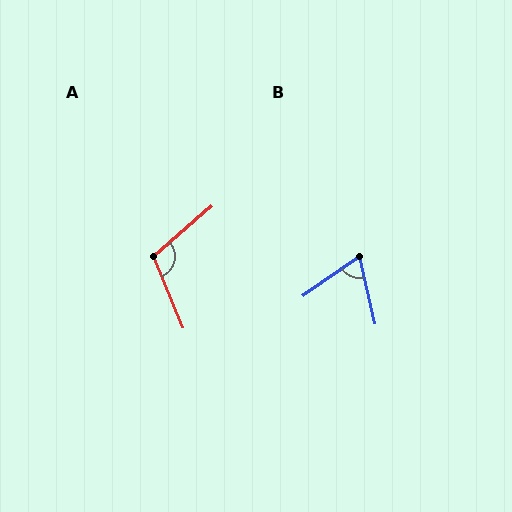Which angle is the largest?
A, at approximately 109 degrees.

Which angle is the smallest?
B, at approximately 68 degrees.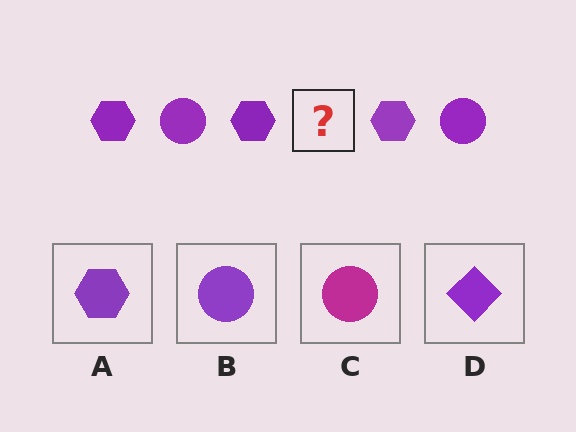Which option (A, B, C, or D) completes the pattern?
B.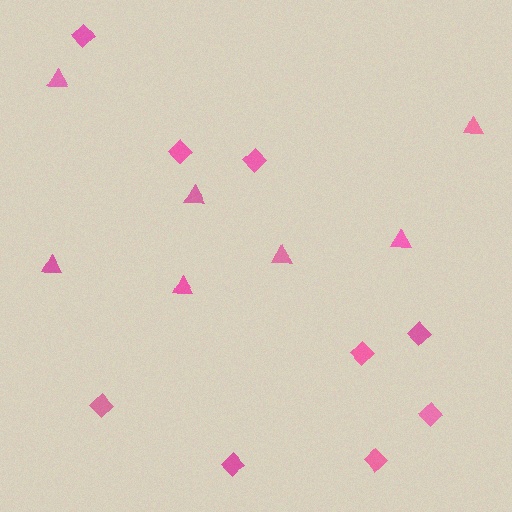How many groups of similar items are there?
There are 2 groups: one group of diamonds (9) and one group of triangles (7).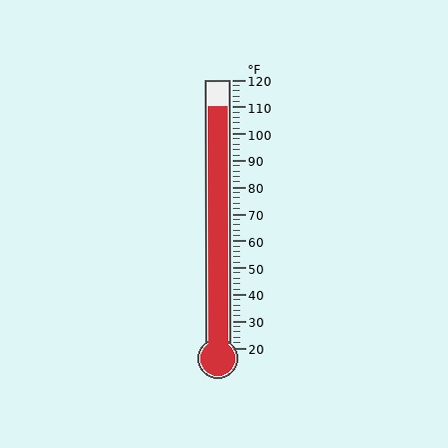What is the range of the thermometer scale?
The thermometer scale ranges from 20°F to 120°F.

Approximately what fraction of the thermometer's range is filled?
The thermometer is filled to approximately 90% of its range.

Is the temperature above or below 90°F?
The temperature is above 90°F.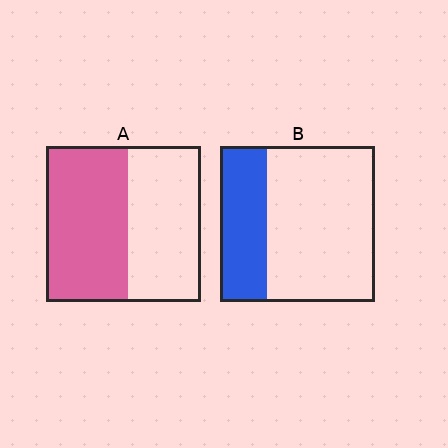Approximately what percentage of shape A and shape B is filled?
A is approximately 55% and B is approximately 30%.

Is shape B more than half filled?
No.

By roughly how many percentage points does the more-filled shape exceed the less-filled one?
By roughly 25 percentage points (A over B).